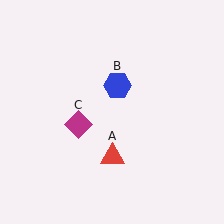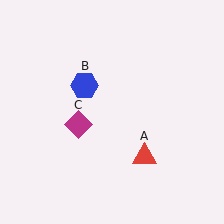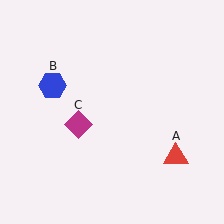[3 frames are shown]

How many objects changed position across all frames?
2 objects changed position: red triangle (object A), blue hexagon (object B).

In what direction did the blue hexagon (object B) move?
The blue hexagon (object B) moved left.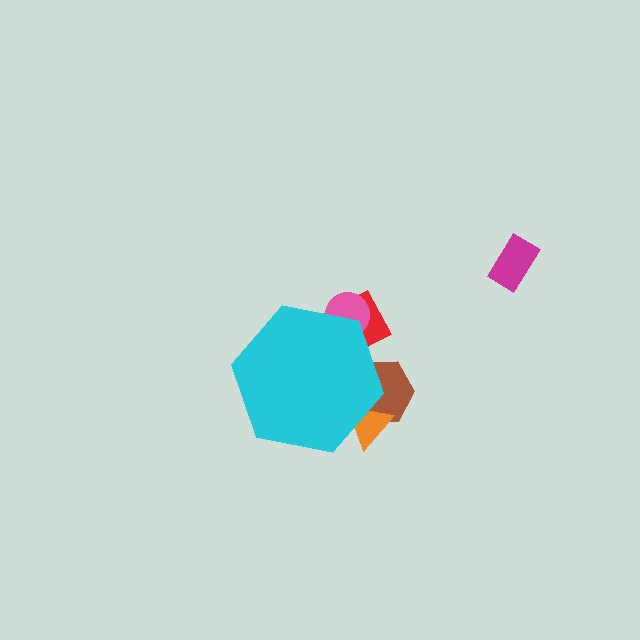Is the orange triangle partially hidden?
Yes, the orange triangle is partially hidden behind the cyan hexagon.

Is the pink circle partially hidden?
Yes, the pink circle is partially hidden behind the cyan hexagon.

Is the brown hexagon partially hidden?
Yes, the brown hexagon is partially hidden behind the cyan hexagon.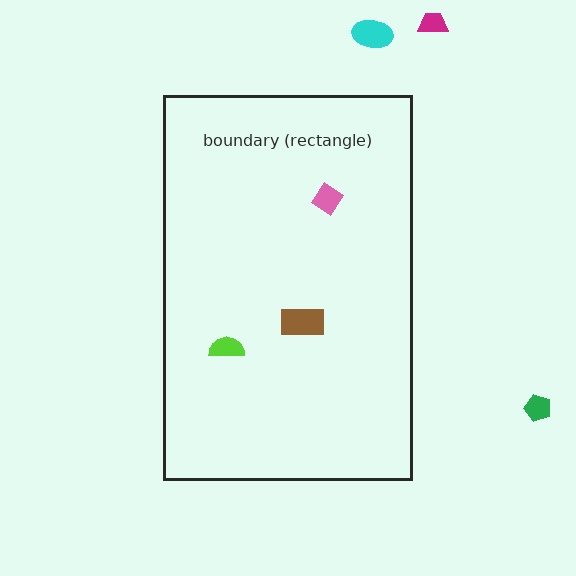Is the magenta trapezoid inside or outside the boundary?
Outside.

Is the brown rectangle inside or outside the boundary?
Inside.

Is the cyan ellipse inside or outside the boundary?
Outside.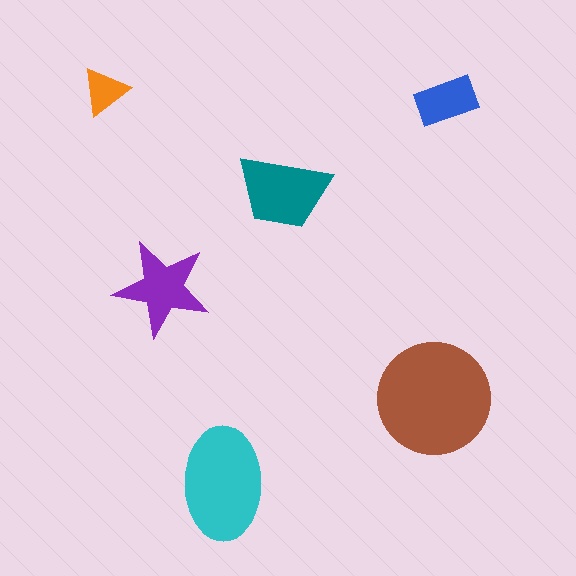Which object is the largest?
The brown circle.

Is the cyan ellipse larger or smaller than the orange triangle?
Larger.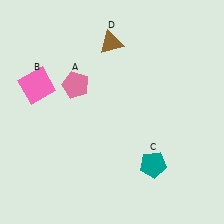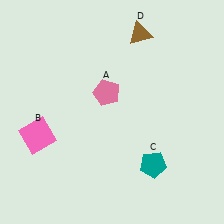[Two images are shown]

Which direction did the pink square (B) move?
The pink square (B) moved down.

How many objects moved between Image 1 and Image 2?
3 objects moved between the two images.